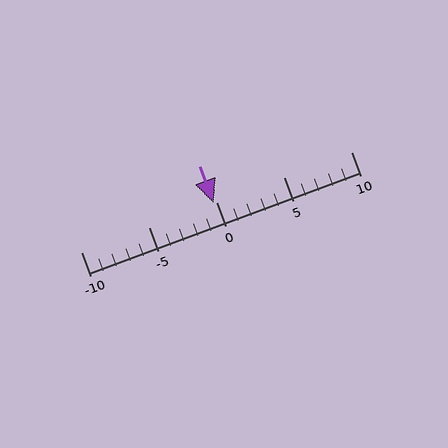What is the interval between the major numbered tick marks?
The major tick marks are spaced 5 units apart.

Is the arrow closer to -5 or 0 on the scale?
The arrow is closer to 0.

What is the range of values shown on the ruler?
The ruler shows values from -10 to 10.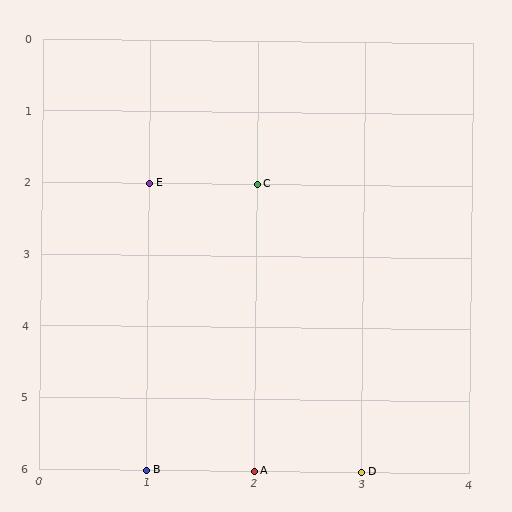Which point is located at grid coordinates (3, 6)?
Point D is at (3, 6).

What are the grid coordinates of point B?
Point B is at grid coordinates (1, 6).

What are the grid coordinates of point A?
Point A is at grid coordinates (2, 6).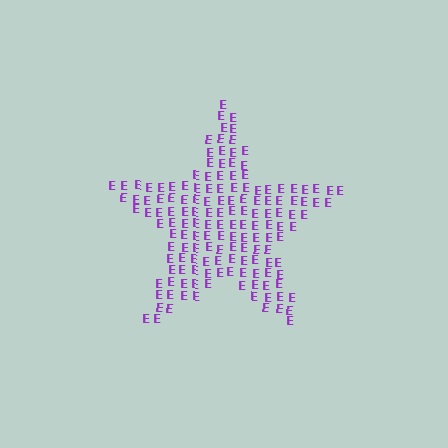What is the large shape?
The large shape is a star.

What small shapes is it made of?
It is made of small letter E's.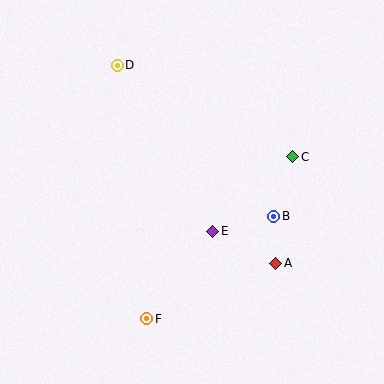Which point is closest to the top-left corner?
Point D is closest to the top-left corner.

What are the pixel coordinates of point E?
Point E is at (213, 231).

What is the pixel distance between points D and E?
The distance between D and E is 191 pixels.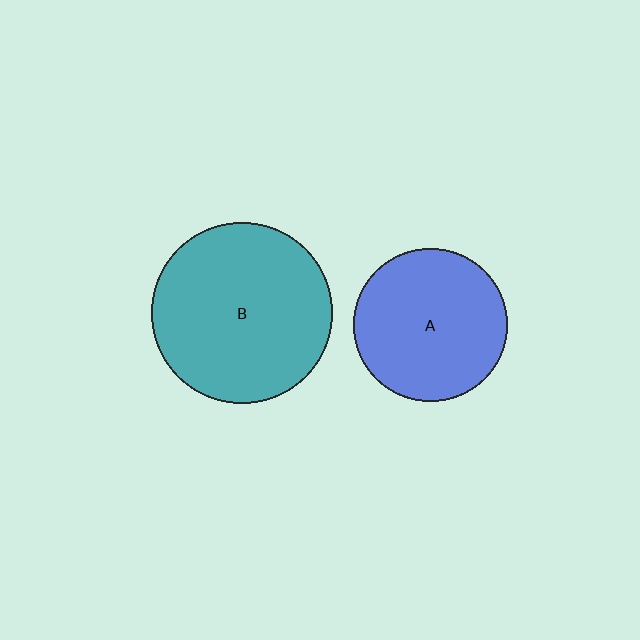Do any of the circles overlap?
No, none of the circles overlap.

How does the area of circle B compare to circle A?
Approximately 1.4 times.